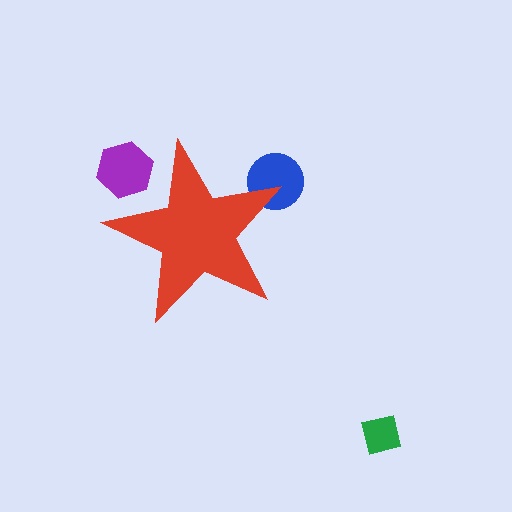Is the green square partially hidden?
No, the green square is fully visible.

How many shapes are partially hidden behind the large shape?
2 shapes are partially hidden.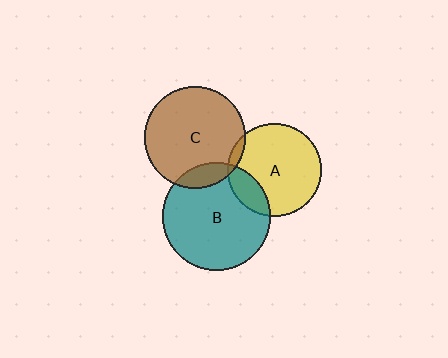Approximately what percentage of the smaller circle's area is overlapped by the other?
Approximately 5%.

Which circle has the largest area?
Circle B (teal).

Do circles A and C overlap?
Yes.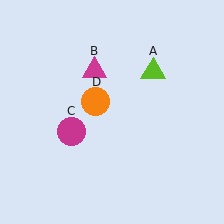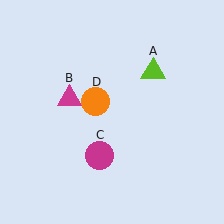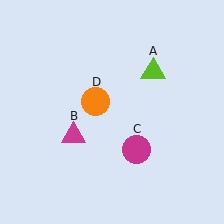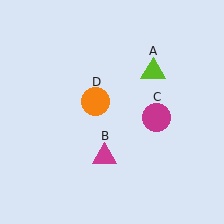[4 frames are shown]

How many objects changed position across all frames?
2 objects changed position: magenta triangle (object B), magenta circle (object C).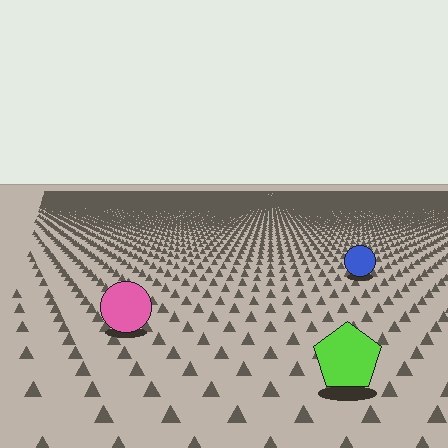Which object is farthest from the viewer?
The blue circle is farthest from the viewer. It appears smaller and the ground texture around it is denser.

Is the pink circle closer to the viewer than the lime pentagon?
No. The lime pentagon is closer — you can tell from the texture gradient: the ground texture is coarser near it.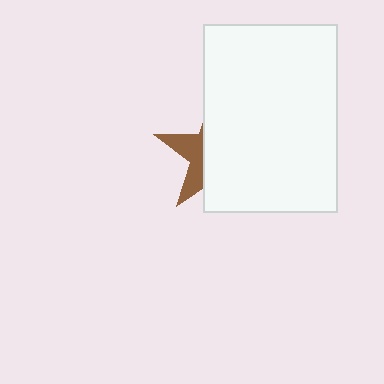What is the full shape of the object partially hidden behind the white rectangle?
The partially hidden object is a brown star.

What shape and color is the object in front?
The object in front is a white rectangle.